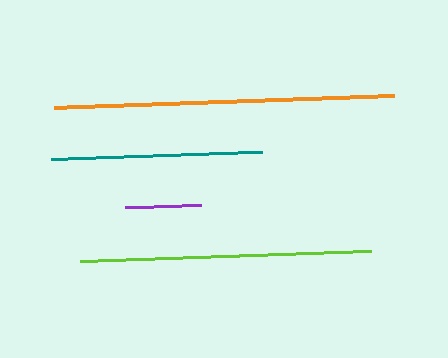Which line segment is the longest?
The orange line is the longest at approximately 341 pixels.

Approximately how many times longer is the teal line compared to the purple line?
The teal line is approximately 2.8 times the length of the purple line.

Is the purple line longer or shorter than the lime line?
The lime line is longer than the purple line.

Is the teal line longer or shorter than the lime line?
The lime line is longer than the teal line.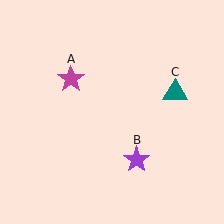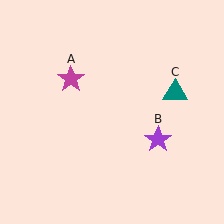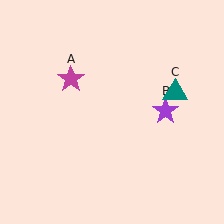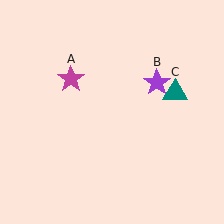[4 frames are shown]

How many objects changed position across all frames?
1 object changed position: purple star (object B).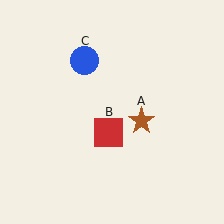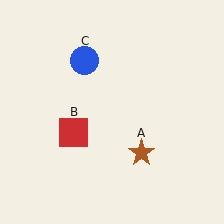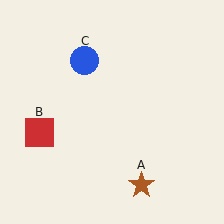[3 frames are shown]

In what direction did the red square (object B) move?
The red square (object B) moved left.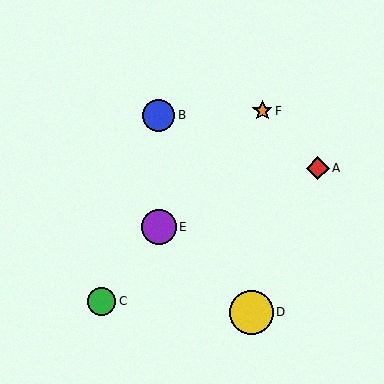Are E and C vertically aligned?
No, E is at x≈159 and C is at x≈102.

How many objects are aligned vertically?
2 objects (B, E) are aligned vertically.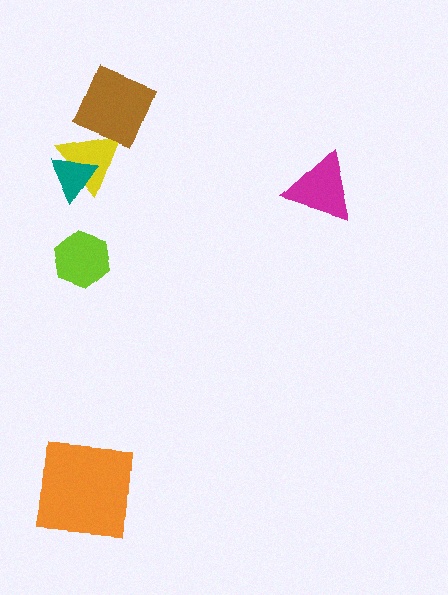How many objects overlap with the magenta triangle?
0 objects overlap with the magenta triangle.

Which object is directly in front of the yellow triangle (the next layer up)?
The brown square is directly in front of the yellow triangle.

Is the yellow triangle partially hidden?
Yes, it is partially covered by another shape.